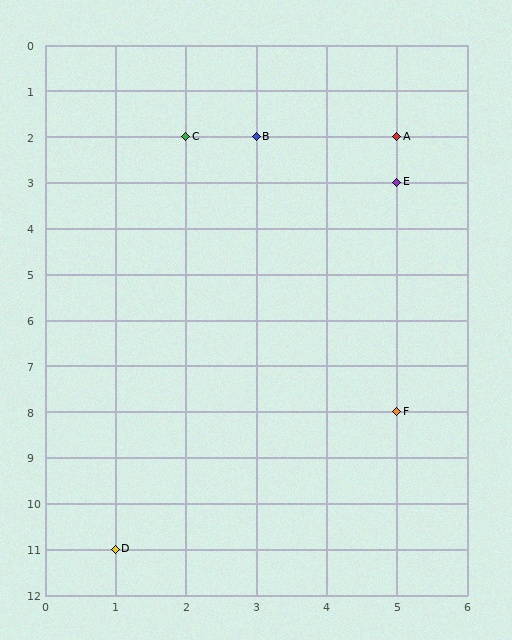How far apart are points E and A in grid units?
Points E and A are 1 row apart.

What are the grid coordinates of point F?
Point F is at grid coordinates (5, 8).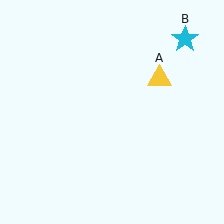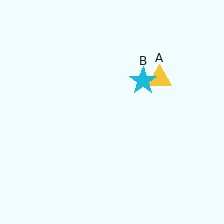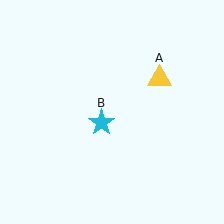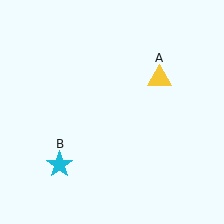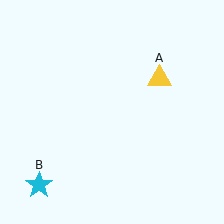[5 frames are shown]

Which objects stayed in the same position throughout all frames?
Yellow triangle (object A) remained stationary.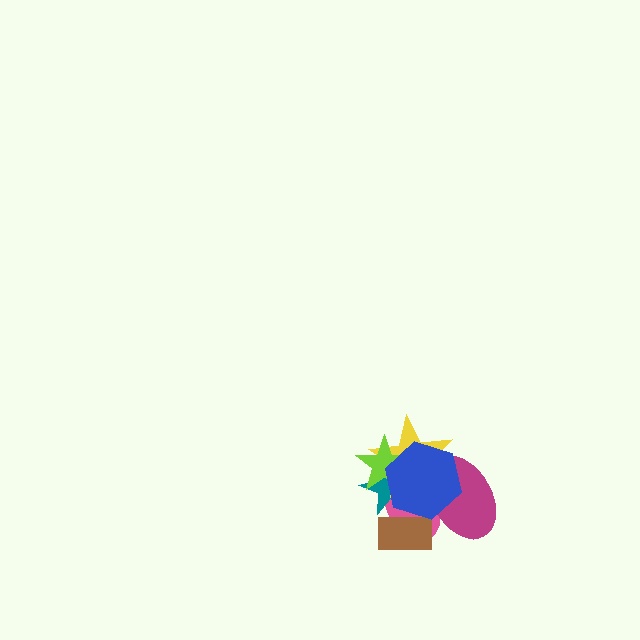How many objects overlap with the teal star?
5 objects overlap with the teal star.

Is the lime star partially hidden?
Yes, it is partially covered by another shape.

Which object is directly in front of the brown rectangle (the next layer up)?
The teal star is directly in front of the brown rectangle.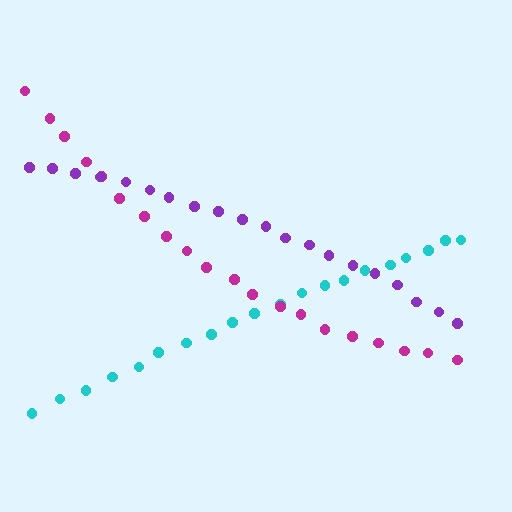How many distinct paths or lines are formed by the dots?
There are 3 distinct paths.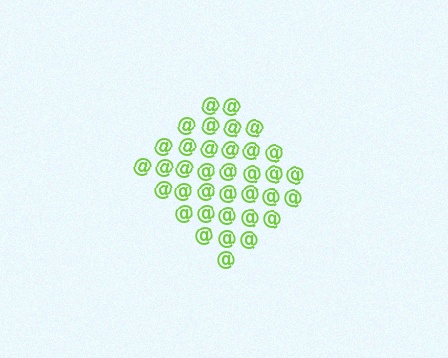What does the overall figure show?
The overall figure shows a diamond.